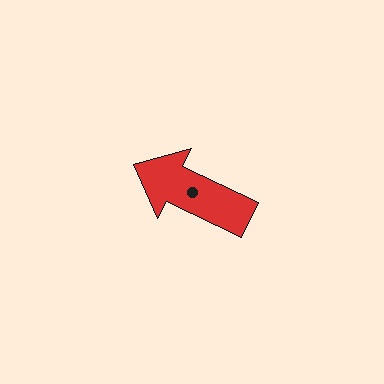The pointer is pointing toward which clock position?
Roughly 10 o'clock.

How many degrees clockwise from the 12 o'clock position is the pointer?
Approximately 296 degrees.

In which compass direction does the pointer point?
Northwest.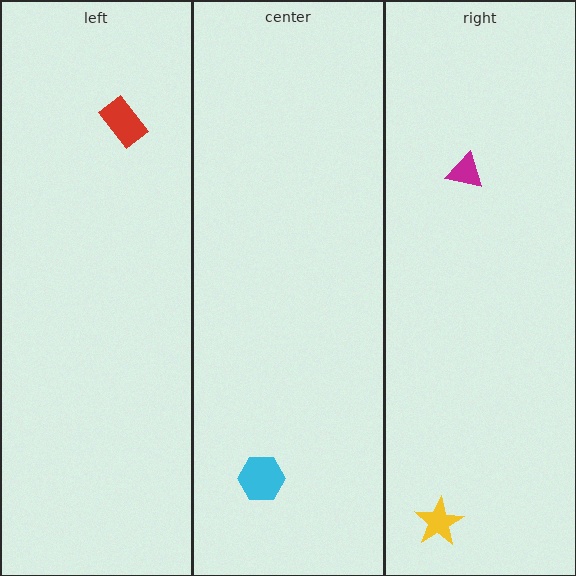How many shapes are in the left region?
1.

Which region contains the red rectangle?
The left region.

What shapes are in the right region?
The yellow star, the magenta triangle.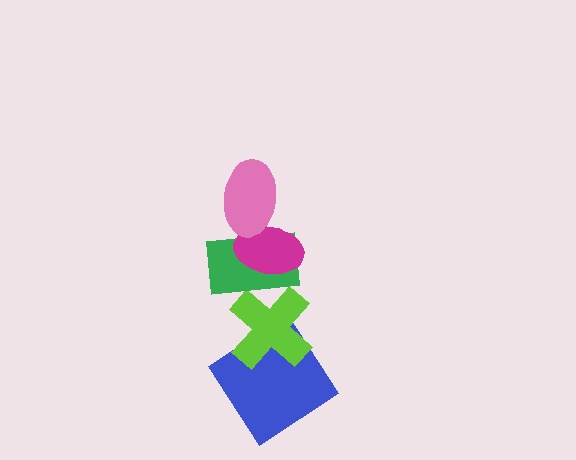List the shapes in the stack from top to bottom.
From top to bottom: the pink ellipse, the magenta ellipse, the green rectangle, the lime cross, the blue diamond.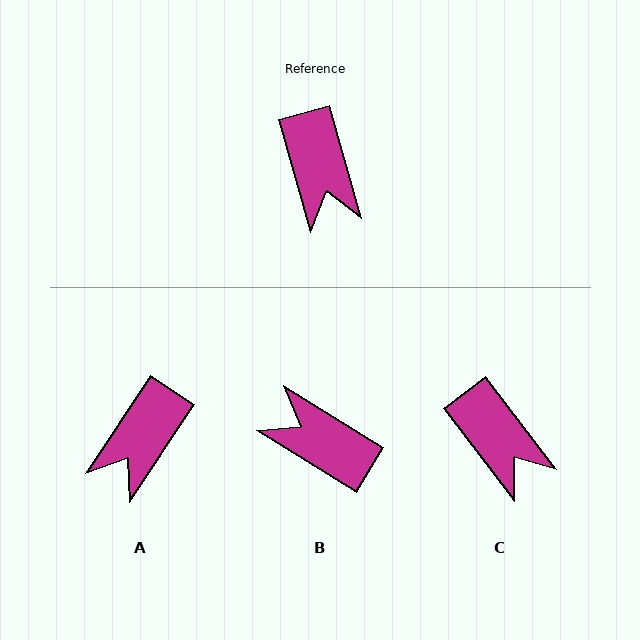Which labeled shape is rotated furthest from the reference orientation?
B, about 137 degrees away.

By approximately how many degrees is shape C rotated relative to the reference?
Approximately 22 degrees counter-clockwise.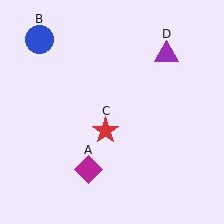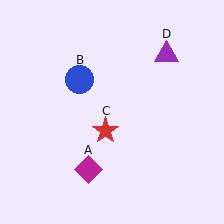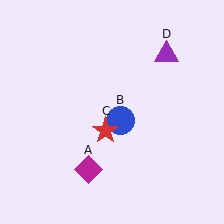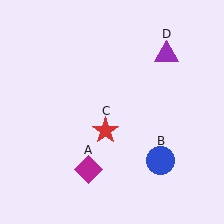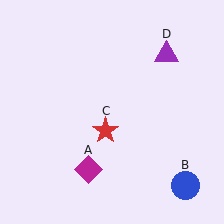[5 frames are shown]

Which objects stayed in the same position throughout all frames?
Magenta diamond (object A) and red star (object C) and purple triangle (object D) remained stationary.